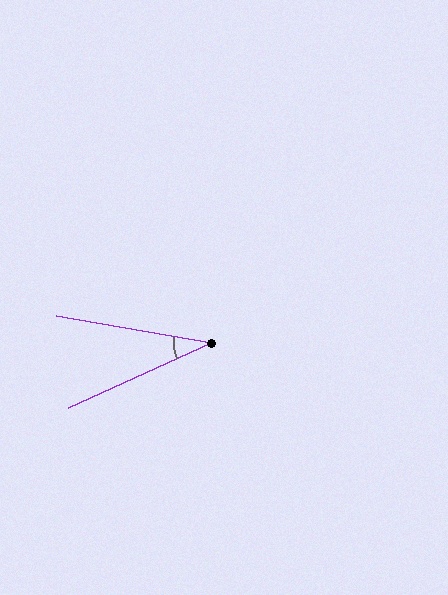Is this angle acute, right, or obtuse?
It is acute.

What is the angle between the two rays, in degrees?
Approximately 34 degrees.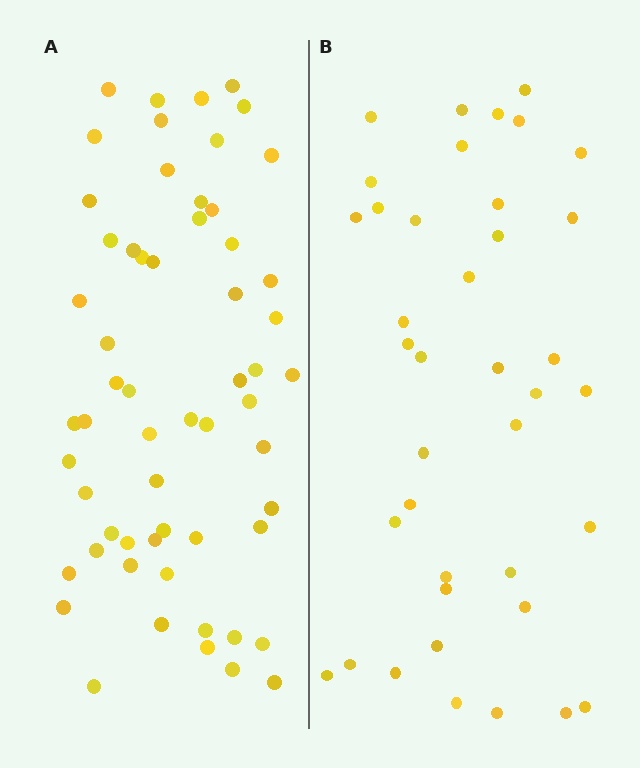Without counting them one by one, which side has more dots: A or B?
Region A (the left region) has more dots.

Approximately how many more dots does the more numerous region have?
Region A has approximately 20 more dots than region B.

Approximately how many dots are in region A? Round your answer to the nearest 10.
About 60 dots. (The exact count is 59, which rounds to 60.)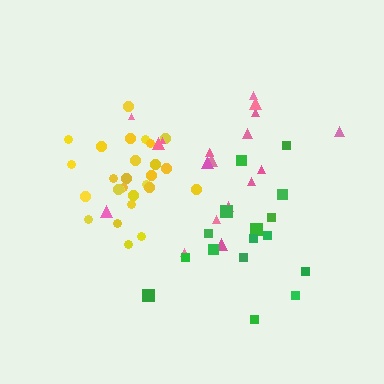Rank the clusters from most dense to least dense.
yellow, green, pink.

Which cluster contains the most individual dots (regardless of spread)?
Yellow (27).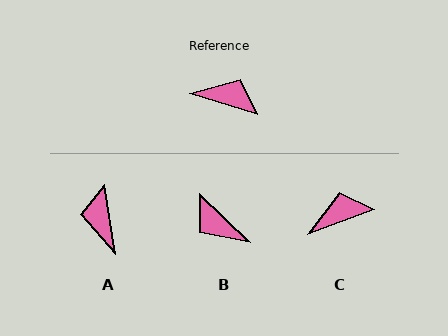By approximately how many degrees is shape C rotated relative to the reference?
Approximately 38 degrees counter-clockwise.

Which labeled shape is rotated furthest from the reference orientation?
B, about 154 degrees away.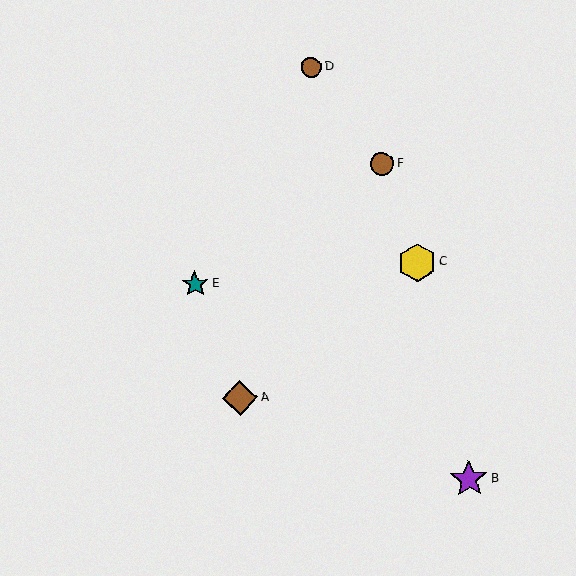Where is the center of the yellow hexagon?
The center of the yellow hexagon is at (417, 263).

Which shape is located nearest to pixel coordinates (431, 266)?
The yellow hexagon (labeled C) at (417, 263) is nearest to that location.